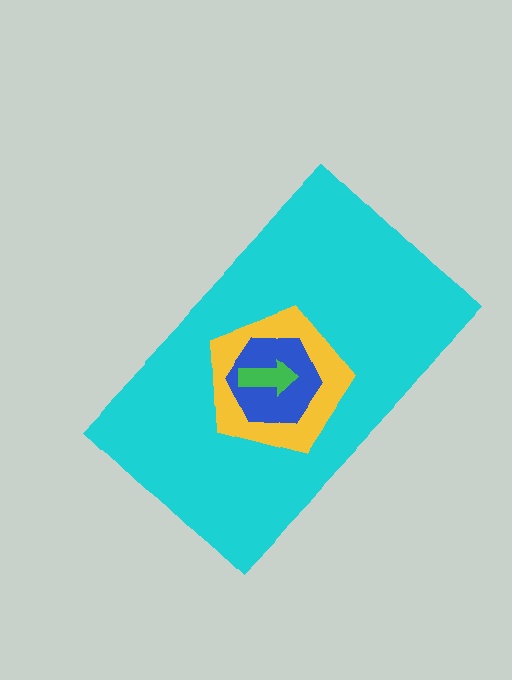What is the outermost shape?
The cyan rectangle.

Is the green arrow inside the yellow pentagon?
Yes.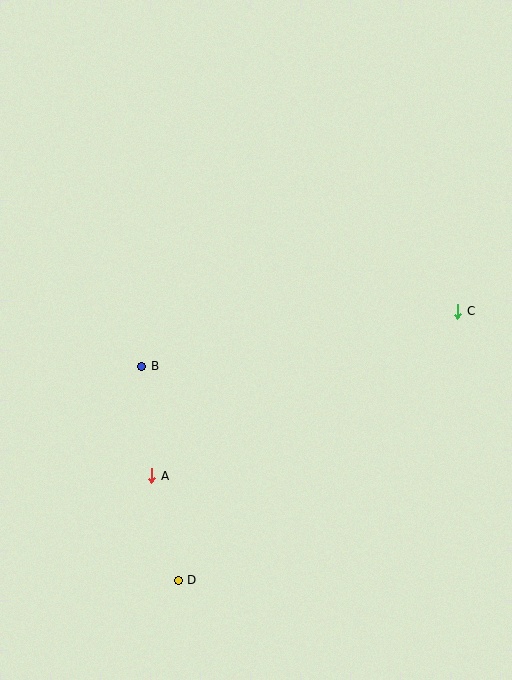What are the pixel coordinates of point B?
Point B is at (142, 366).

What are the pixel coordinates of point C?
Point C is at (458, 311).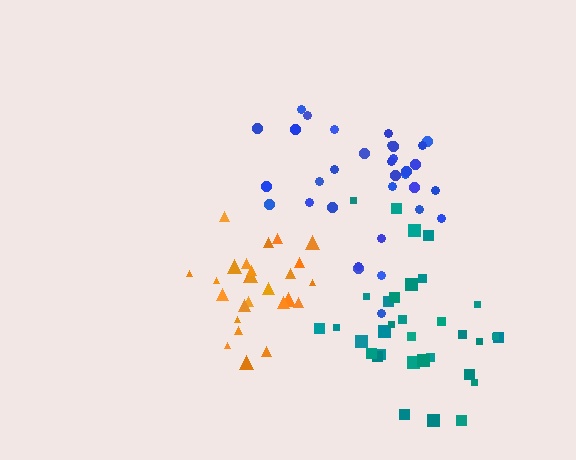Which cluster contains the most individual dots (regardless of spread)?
Blue (33).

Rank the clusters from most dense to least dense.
orange, teal, blue.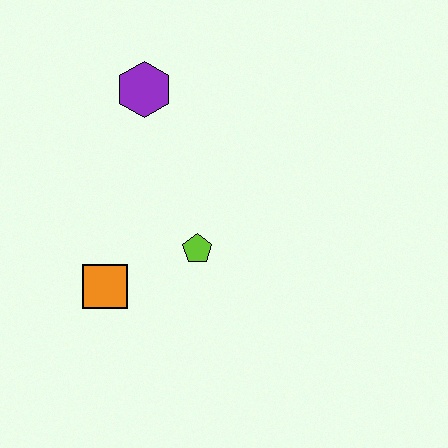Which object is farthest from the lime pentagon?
The purple hexagon is farthest from the lime pentagon.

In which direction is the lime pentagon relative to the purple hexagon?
The lime pentagon is below the purple hexagon.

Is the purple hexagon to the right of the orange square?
Yes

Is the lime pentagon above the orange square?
Yes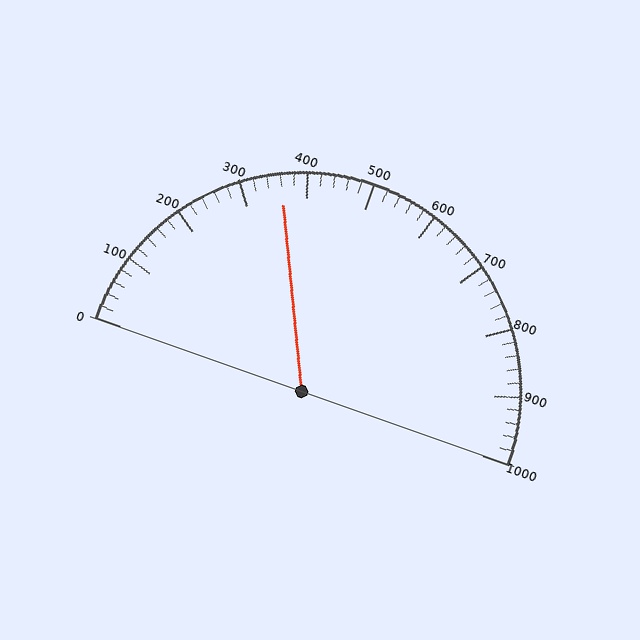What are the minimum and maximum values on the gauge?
The gauge ranges from 0 to 1000.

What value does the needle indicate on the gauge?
The needle indicates approximately 360.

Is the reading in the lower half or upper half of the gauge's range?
The reading is in the lower half of the range (0 to 1000).